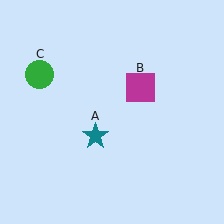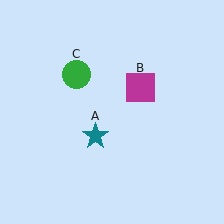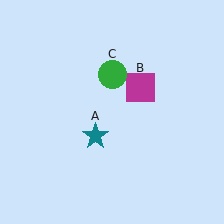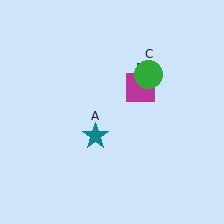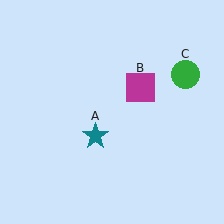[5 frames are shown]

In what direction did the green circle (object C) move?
The green circle (object C) moved right.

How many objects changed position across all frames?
1 object changed position: green circle (object C).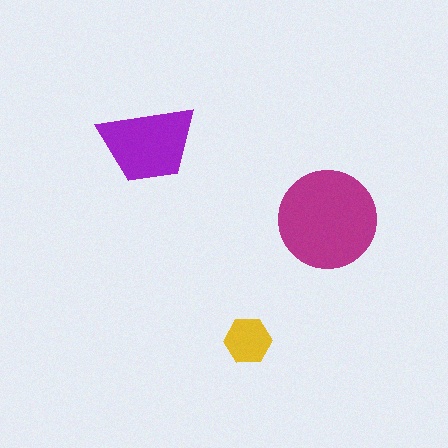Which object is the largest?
The magenta circle.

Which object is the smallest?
The yellow hexagon.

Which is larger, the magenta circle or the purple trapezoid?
The magenta circle.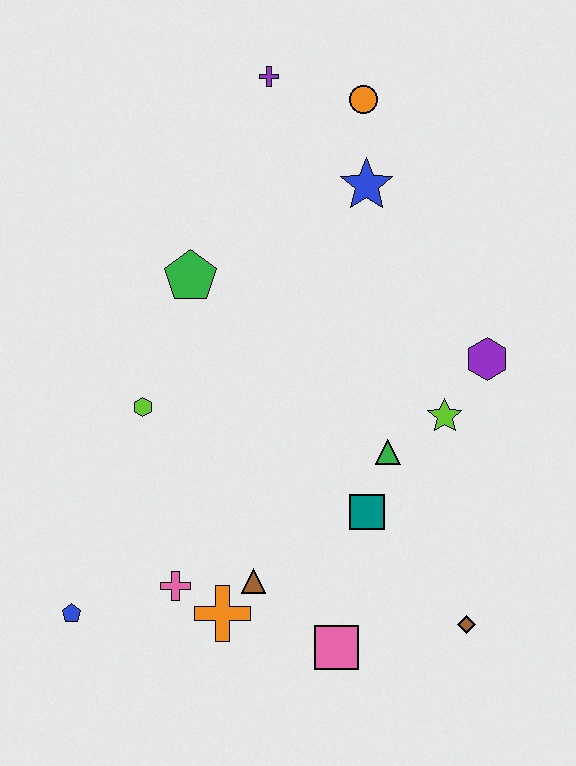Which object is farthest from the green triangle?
The purple cross is farthest from the green triangle.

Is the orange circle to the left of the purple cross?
No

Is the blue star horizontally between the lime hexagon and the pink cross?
No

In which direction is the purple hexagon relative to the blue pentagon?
The purple hexagon is to the right of the blue pentagon.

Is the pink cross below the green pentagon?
Yes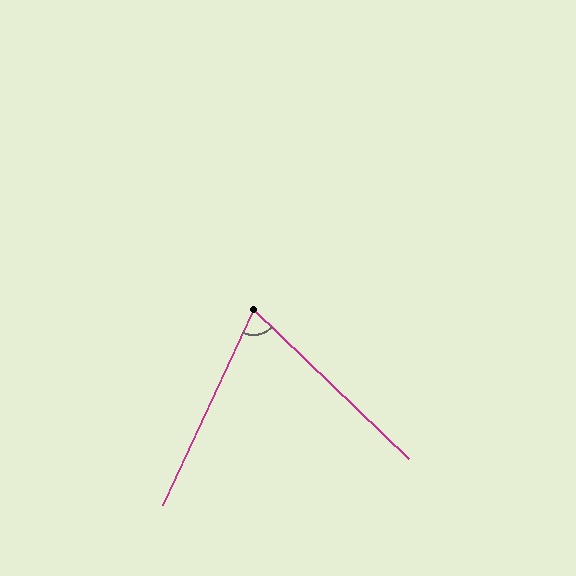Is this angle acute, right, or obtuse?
It is acute.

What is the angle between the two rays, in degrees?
Approximately 71 degrees.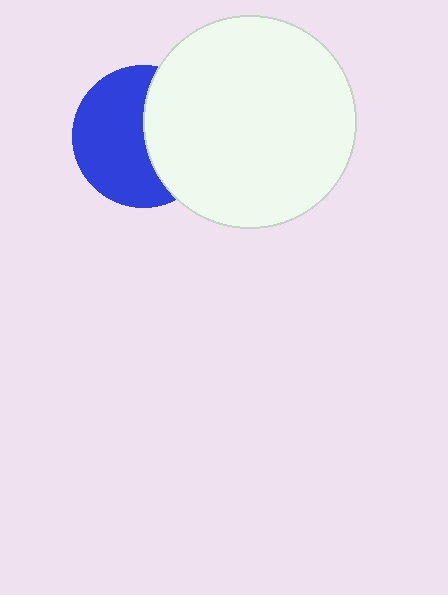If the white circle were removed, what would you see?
You would see the complete blue circle.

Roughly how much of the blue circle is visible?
About half of it is visible (roughly 58%).